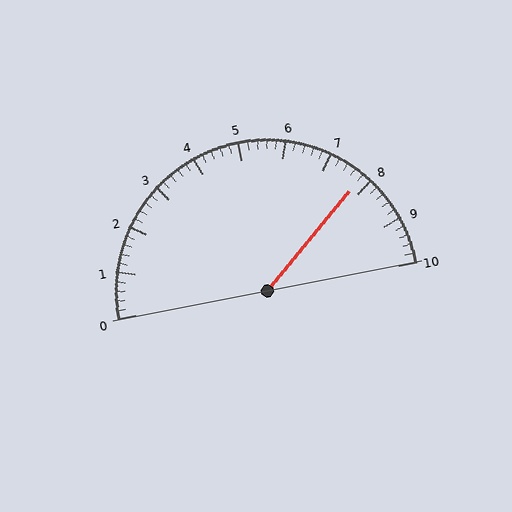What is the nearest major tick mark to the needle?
The nearest major tick mark is 8.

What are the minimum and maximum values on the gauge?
The gauge ranges from 0 to 10.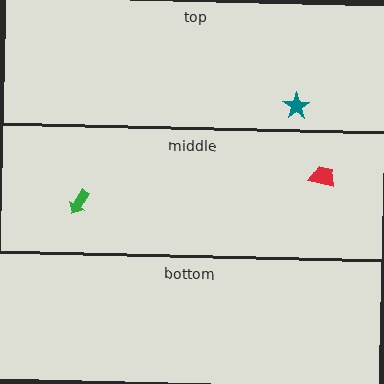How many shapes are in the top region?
1.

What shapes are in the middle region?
The red trapezoid, the green arrow.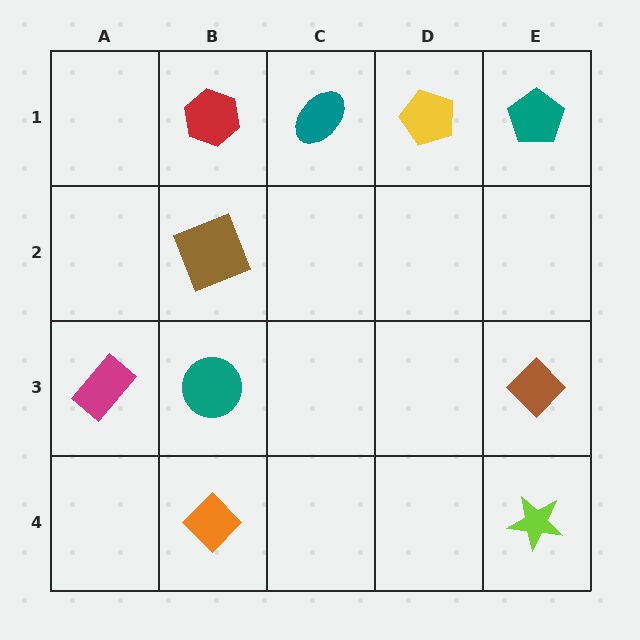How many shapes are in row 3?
3 shapes.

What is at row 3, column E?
A brown diamond.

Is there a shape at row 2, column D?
No, that cell is empty.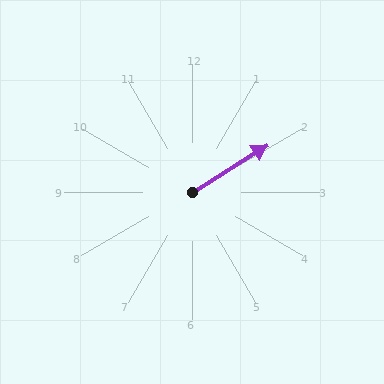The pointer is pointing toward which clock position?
Roughly 2 o'clock.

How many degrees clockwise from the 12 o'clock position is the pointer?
Approximately 58 degrees.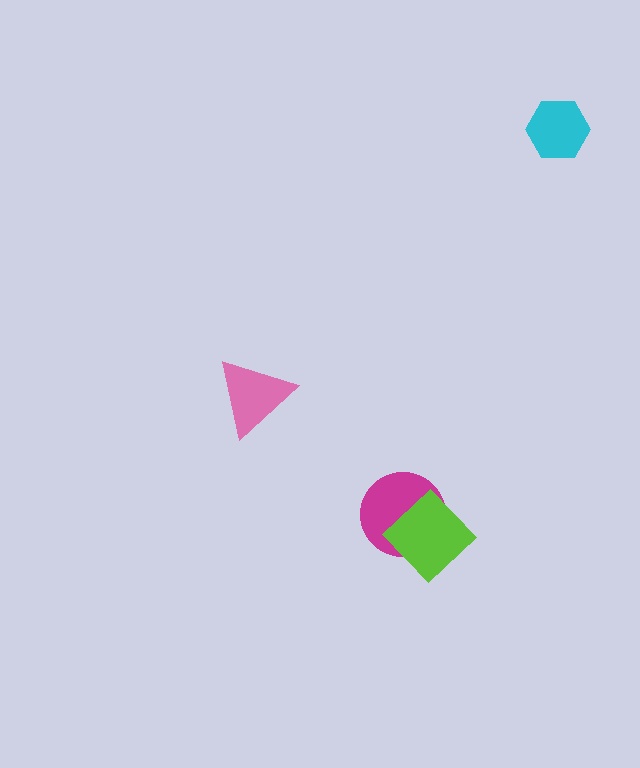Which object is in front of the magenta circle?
The lime diamond is in front of the magenta circle.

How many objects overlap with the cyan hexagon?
0 objects overlap with the cyan hexagon.